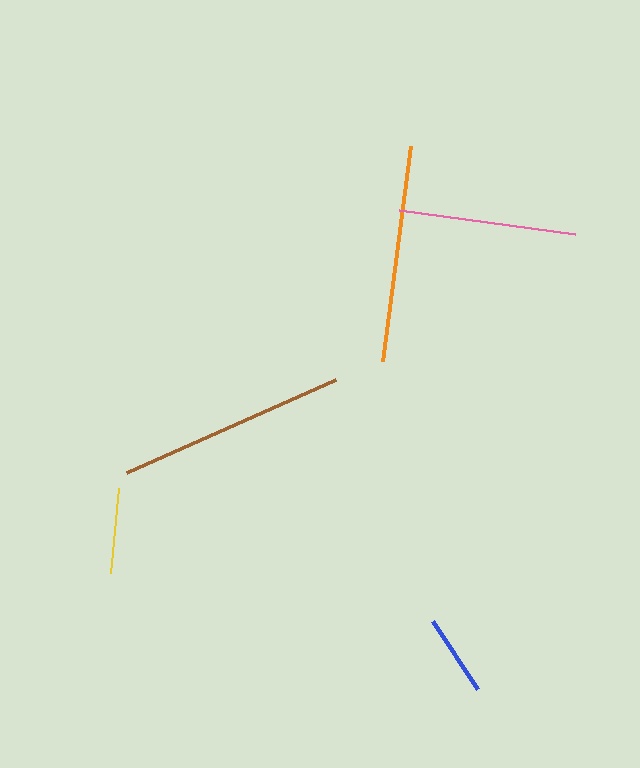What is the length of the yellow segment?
The yellow segment is approximately 85 pixels long.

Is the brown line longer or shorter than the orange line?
The brown line is longer than the orange line.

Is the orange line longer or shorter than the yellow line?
The orange line is longer than the yellow line.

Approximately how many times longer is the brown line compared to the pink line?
The brown line is approximately 1.3 times the length of the pink line.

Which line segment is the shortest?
The blue line is the shortest at approximately 82 pixels.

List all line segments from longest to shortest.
From longest to shortest: brown, orange, pink, yellow, blue.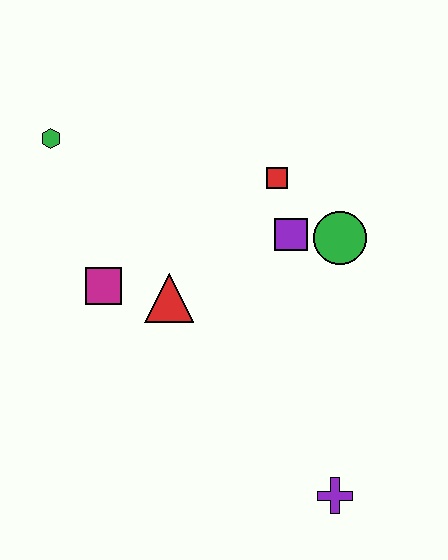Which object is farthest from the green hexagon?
The purple cross is farthest from the green hexagon.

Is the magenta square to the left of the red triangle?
Yes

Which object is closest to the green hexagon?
The magenta square is closest to the green hexagon.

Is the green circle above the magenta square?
Yes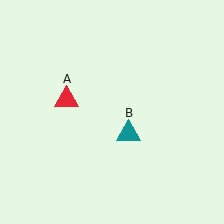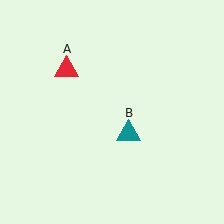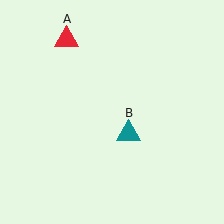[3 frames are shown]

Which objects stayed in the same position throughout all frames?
Teal triangle (object B) remained stationary.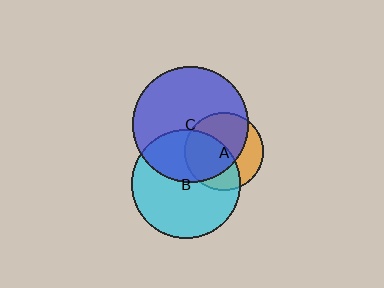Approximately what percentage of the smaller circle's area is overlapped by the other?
Approximately 50%.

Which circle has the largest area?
Circle C (blue).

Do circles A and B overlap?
Yes.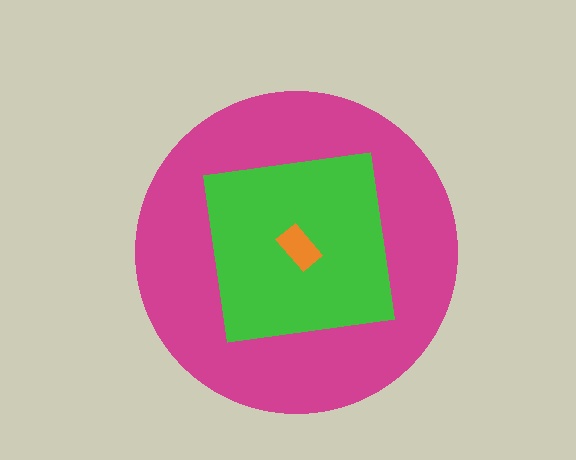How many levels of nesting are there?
3.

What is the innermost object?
The orange rectangle.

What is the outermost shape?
The magenta circle.